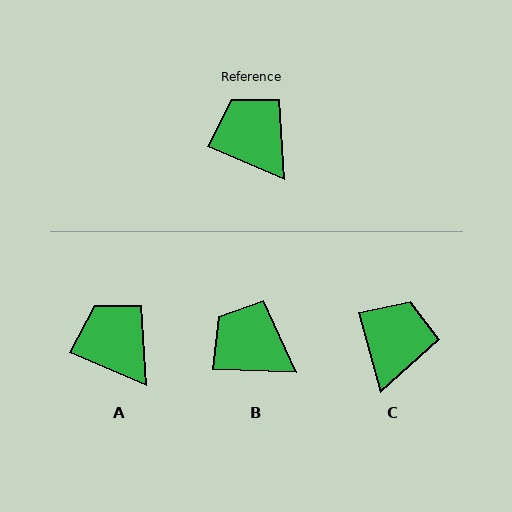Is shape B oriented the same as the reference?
No, it is off by about 21 degrees.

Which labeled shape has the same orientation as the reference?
A.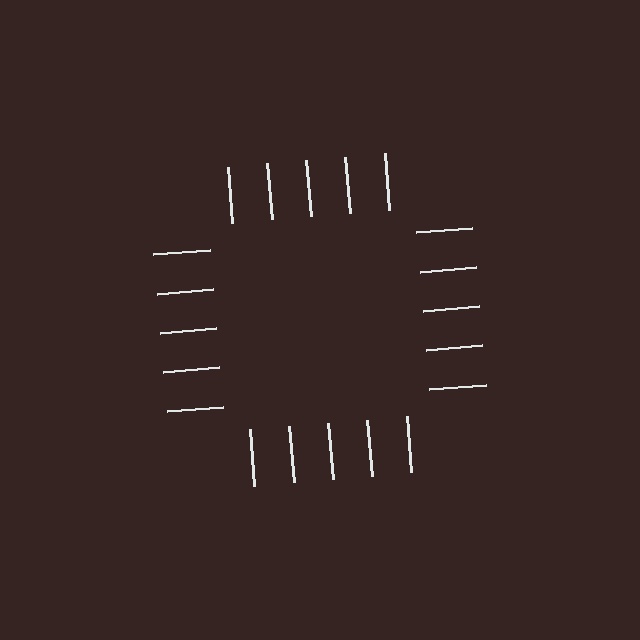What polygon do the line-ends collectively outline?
An illusory square — the line segments terminate on its edges but no continuous stroke is drawn.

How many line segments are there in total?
20 — 5 along each of the 4 edges.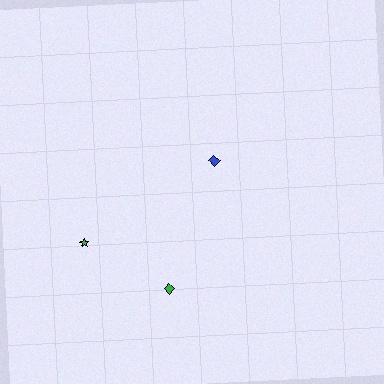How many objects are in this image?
There are 3 objects.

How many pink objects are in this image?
There are no pink objects.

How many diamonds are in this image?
There are 2 diamonds.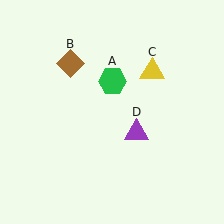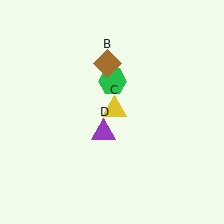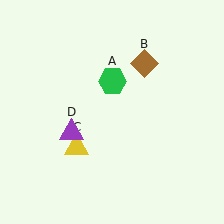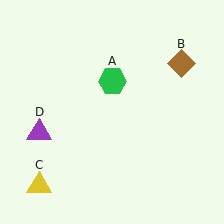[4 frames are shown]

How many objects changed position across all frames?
3 objects changed position: brown diamond (object B), yellow triangle (object C), purple triangle (object D).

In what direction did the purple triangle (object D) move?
The purple triangle (object D) moved left.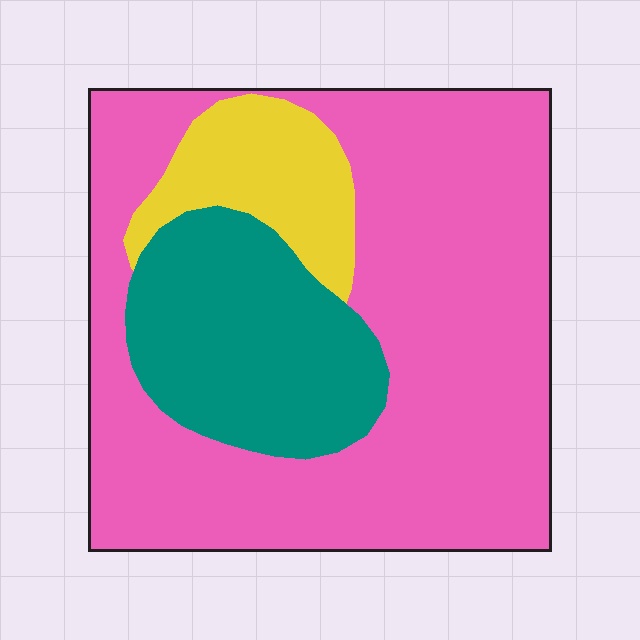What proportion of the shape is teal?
Teal takes up about one fifth (1/5) of the shape.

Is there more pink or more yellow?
Pink.